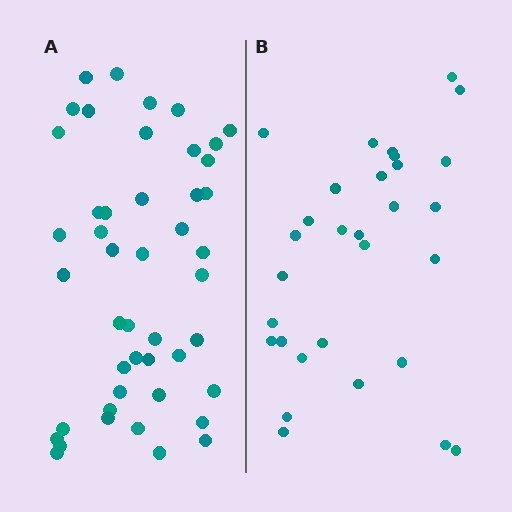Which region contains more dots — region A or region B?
Region A (the left region) has more dots.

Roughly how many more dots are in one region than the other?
Region A has approximately 15 more dots than region B.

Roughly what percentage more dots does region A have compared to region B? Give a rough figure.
About 55% more.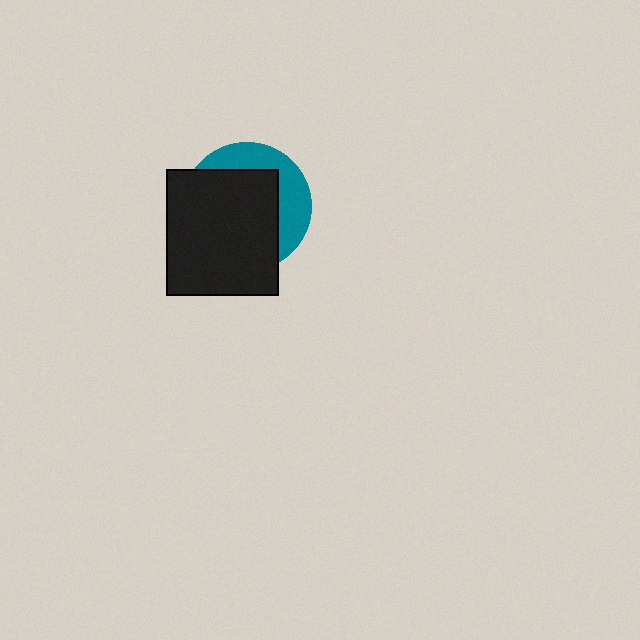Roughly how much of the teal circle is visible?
A small part of it is visible (roughly 33%).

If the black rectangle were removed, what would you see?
You would see the complete teal circle.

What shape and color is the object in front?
The object in front is a black rectangle.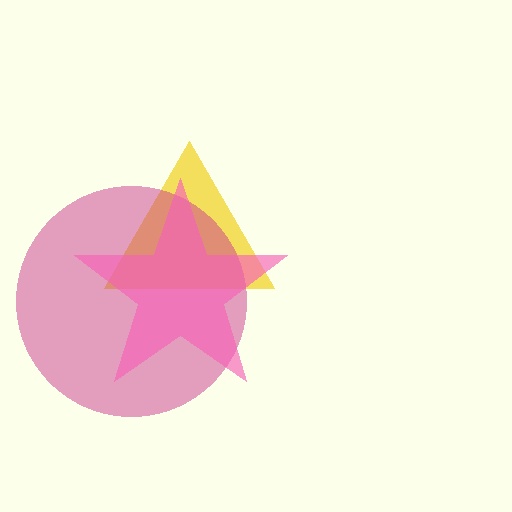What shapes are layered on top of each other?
The layered shapes are: a yellow triangle, a magenta circle, a pink star.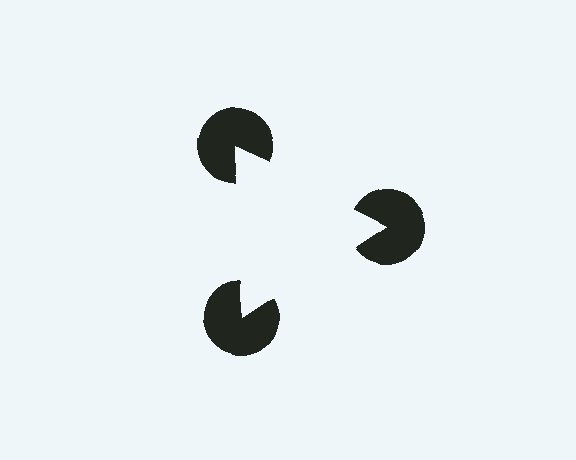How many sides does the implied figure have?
3 sides.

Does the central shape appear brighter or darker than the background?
It typically appears slightly brighter than the background, even though no actual brightness change is drawn.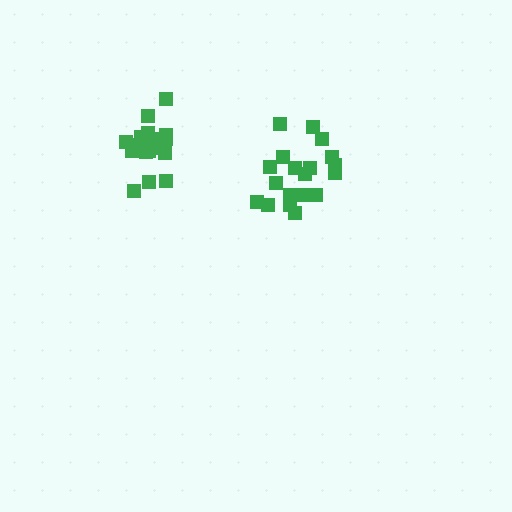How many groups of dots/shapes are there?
There are 2 groups.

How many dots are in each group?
Group 1: 19 dots, Group 2: 18 dots (37 total).